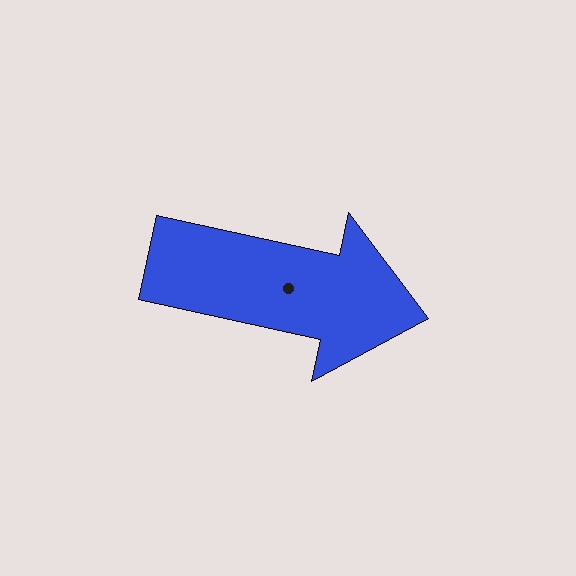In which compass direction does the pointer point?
East.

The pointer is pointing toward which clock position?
Roughly 3 o'clock.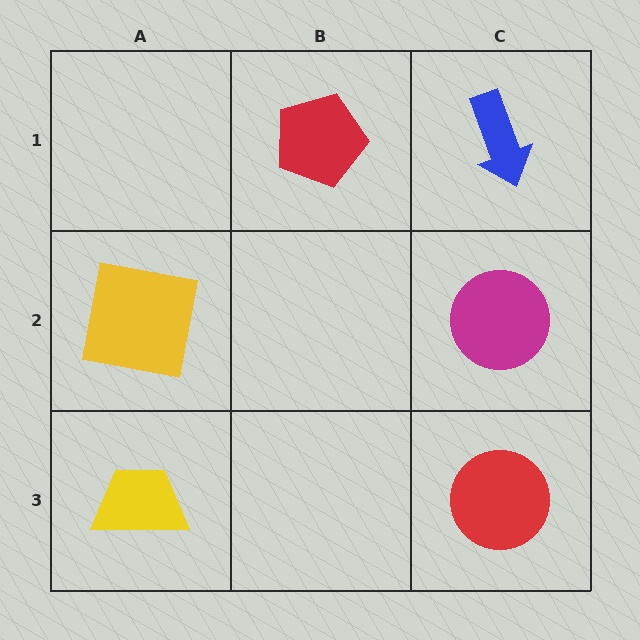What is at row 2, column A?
A yellow square.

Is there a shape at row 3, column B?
No, that cell is empty.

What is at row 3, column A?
A yellow trapezoid.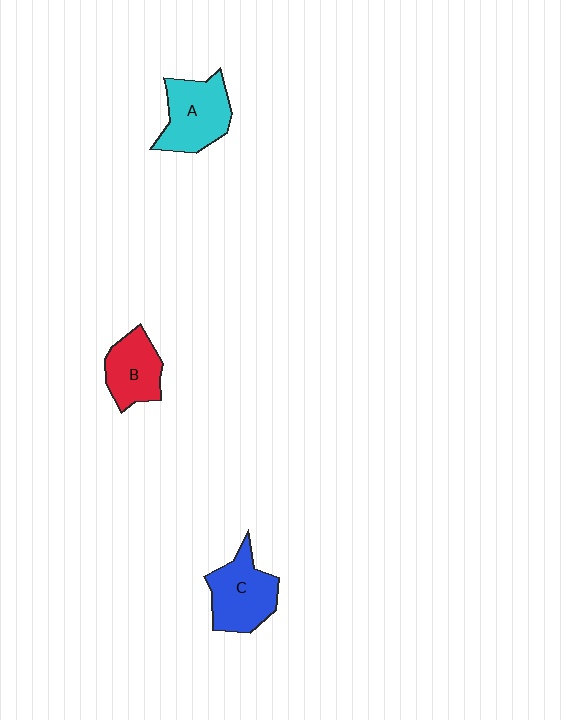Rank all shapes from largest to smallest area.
From largest to smallest: A (cyan), C (blue), B (red).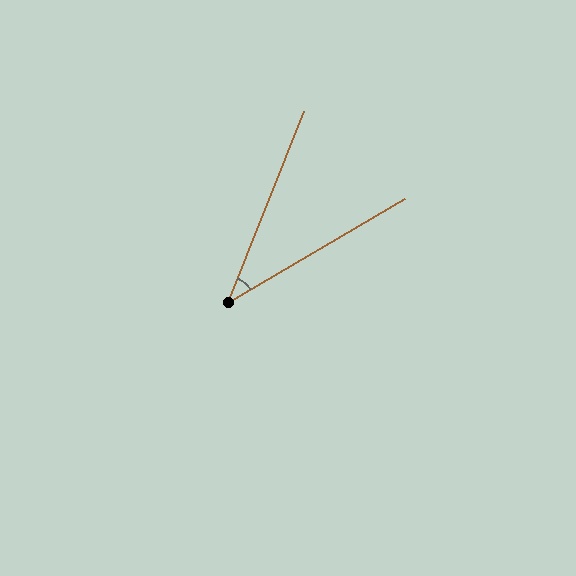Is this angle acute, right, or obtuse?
It is acute.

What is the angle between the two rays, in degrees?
Approximately 38 degrees.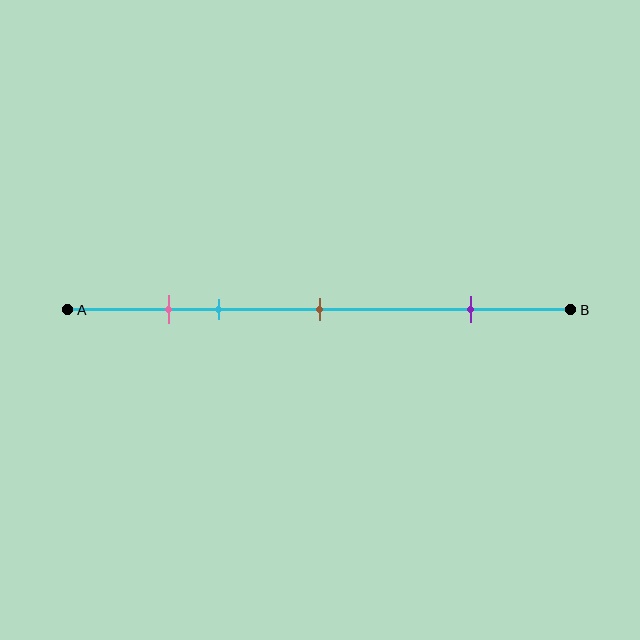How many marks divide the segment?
There are 4 marks dividing the segment.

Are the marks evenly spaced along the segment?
No, the marks are not evenly spaced.